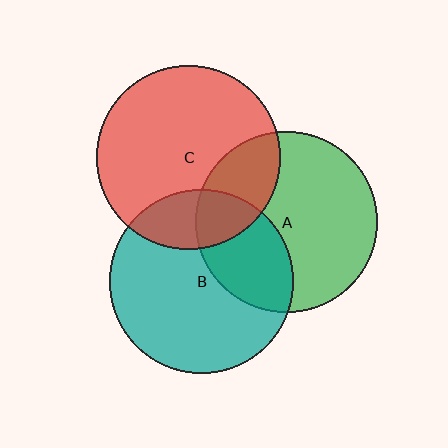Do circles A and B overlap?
Yes.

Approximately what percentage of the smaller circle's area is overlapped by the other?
Approximately 30%.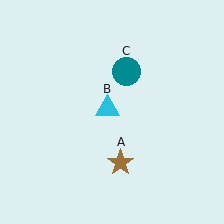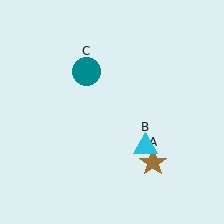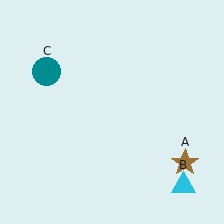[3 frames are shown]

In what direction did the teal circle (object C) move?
The teal circle (object C) moved left.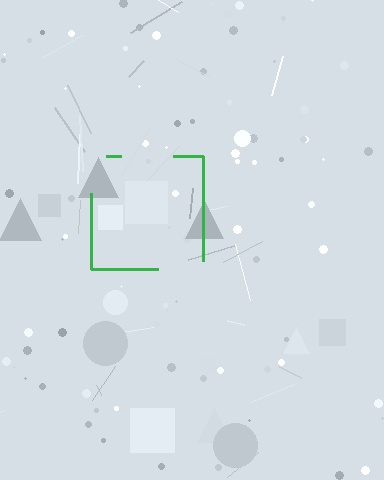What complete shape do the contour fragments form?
The contour fragments form a square.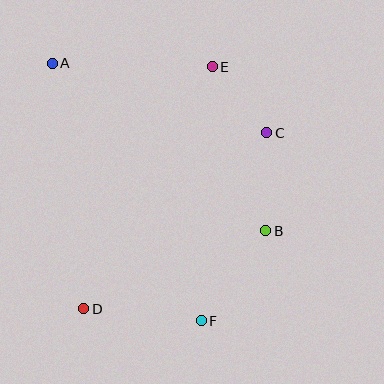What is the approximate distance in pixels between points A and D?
The distance between A and D is approximately 248 pixels.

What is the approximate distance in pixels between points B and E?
The distance between B and E is approximately 172 pixels.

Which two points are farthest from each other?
Points A and F are farthest from each other.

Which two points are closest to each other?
Points C and E are closest to each other.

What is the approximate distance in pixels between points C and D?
The distance between C and D is approximately 254 pixels.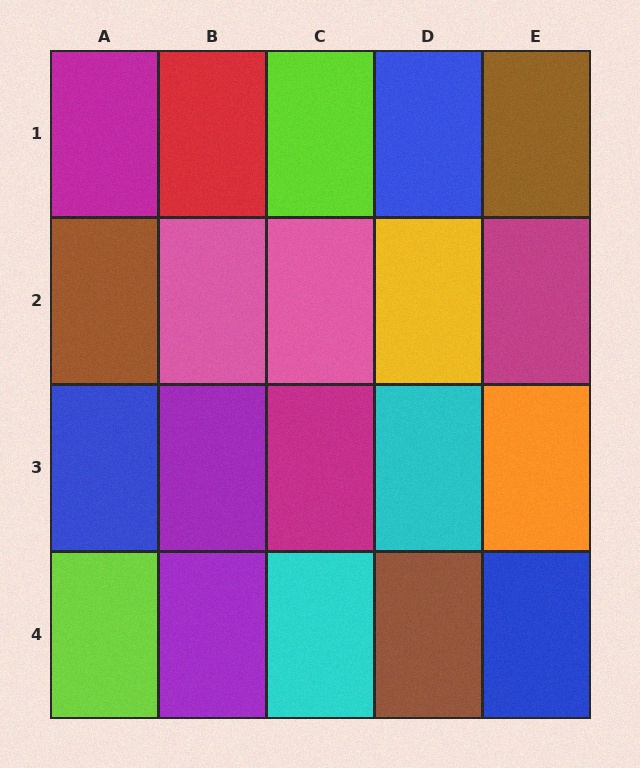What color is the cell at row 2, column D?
Yellow.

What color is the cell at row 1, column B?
Red.